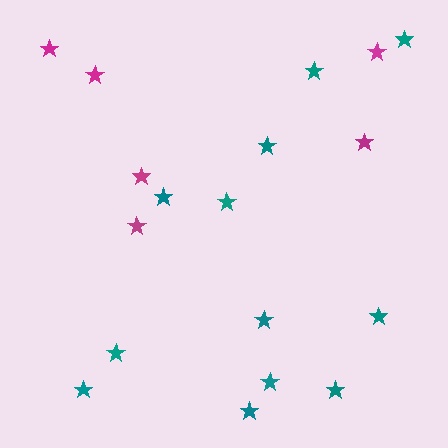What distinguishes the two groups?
There are 2 groups: one group of magenta stars (6) and one group of teal stars (12).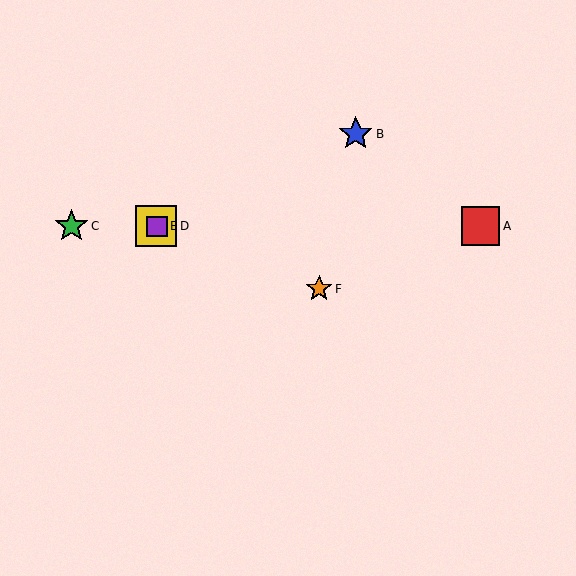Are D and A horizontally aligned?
Yes, both are at y≈226.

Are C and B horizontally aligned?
No, C is at y≈226 and B is at y≈134.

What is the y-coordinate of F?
Object F is at y≈289.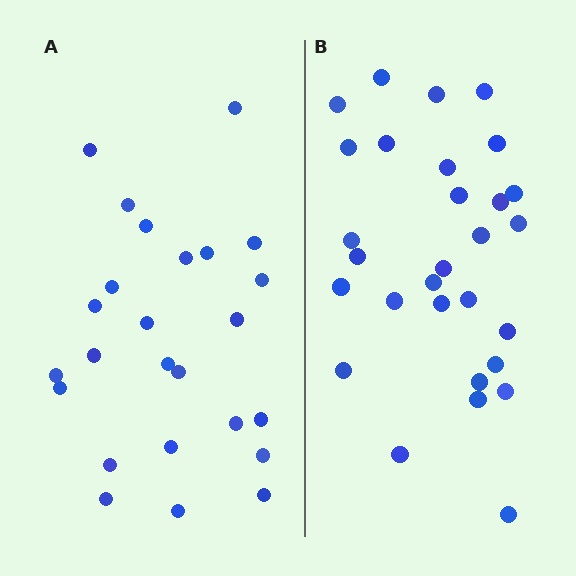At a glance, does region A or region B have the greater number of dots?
Region B (the right region) has more dots.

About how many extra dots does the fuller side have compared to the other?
Region B has about 4 more dots than region A.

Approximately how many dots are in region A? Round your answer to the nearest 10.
About 20 dots. (The exact count is 25, which rounds to 20.)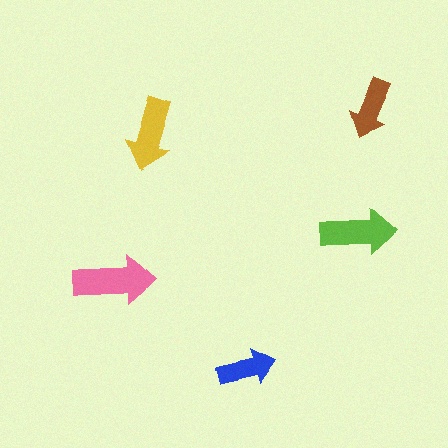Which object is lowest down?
The blue arrow is bottommost.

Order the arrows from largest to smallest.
the pink one, the lime one, the yellow one, the brown one, the blue one.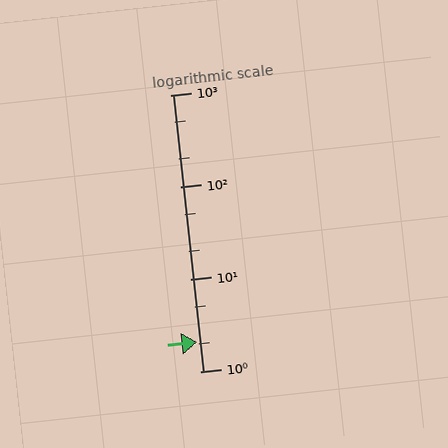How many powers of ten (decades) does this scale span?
The scale spans 3 decades, from 1 to 1000.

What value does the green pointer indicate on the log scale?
The pointer indicates approximately 2.1.